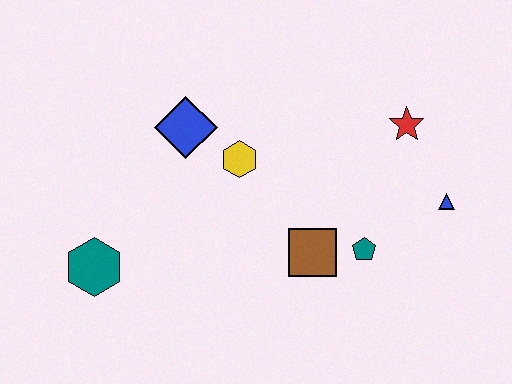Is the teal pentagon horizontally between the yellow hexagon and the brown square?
No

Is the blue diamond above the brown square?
Yes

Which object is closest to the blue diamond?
The yellow hexagon is closest to the blue diamond.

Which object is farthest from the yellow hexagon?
The blue triangle is farthest from the yellow hexagon.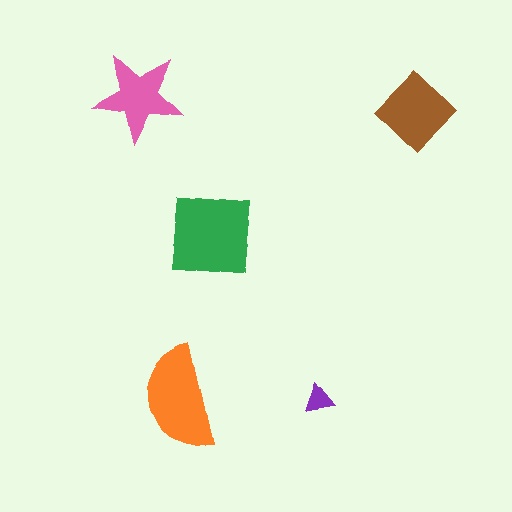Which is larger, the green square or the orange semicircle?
The green square.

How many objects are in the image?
There are 5 objects in the image.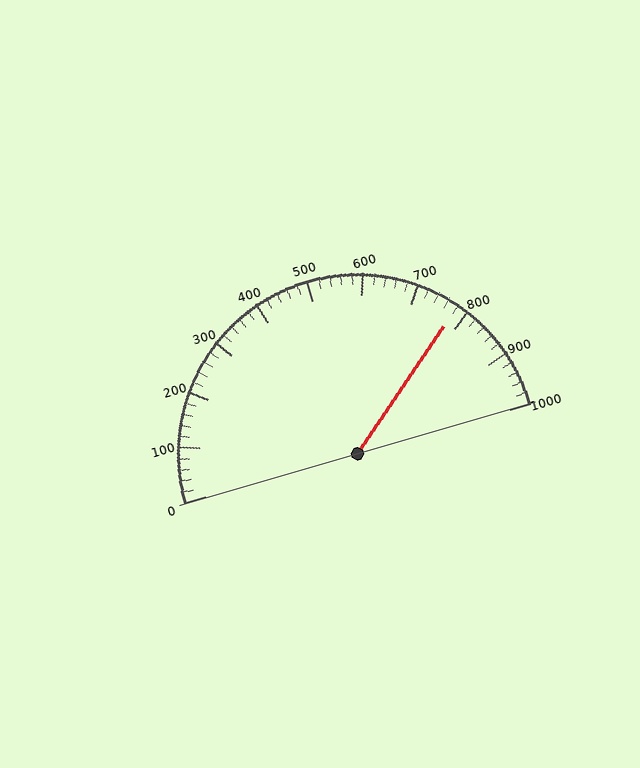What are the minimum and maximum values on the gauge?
The gauge ranges from 0 to 1000.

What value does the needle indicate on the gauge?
The needle indicates approximately 780.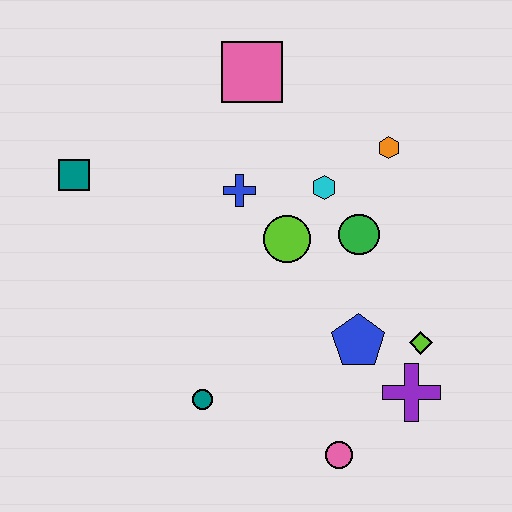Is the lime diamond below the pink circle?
No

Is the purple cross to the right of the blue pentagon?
Yes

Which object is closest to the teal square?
The blue cross is closest to the teal square.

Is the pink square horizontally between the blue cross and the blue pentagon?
Yes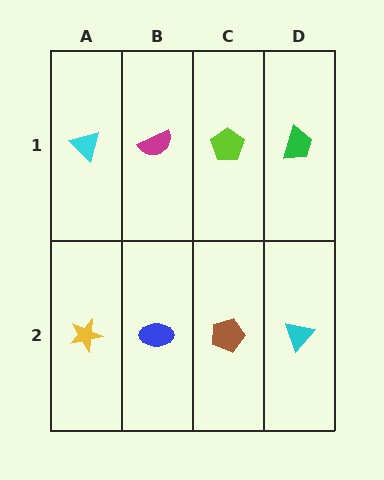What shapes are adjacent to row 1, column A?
A yellow star (row 2, column A), a magenta semicircle (row 1, column B).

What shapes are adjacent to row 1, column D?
A cyan triangle (row 2, column D), a lime pentagon (row 1, column C).